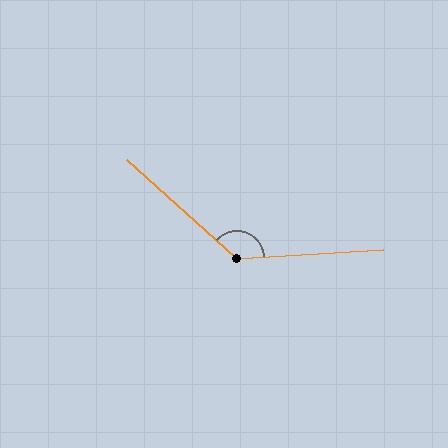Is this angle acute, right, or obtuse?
It is obtuse.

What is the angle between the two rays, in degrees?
Approximately 134 degrees.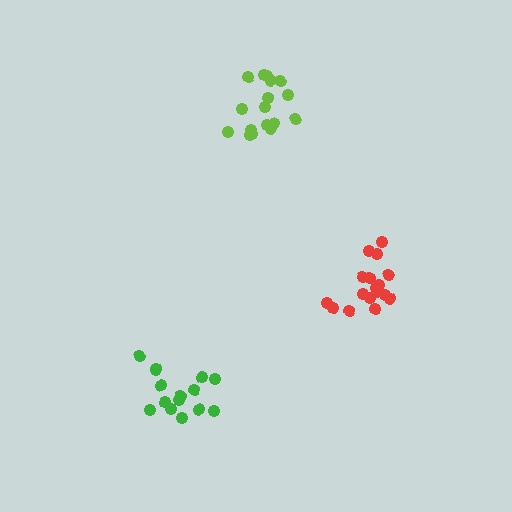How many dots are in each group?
Group 1: 17 dots, Group 2: 15 dots, Group 3: 17 dots (49 total).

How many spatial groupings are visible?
There are 3 spatial groupings.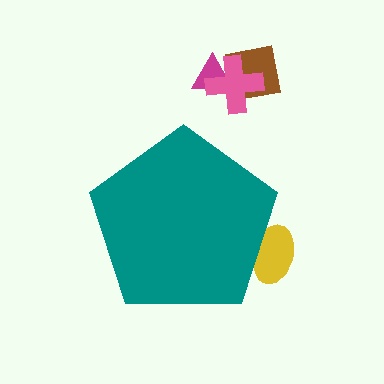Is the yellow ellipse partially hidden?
Yes, the yellow ellipse is partially hidden behind the teal pentagon.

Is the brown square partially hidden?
No, the brown square is fully visible.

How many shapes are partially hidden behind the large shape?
1 shape is partially hidden.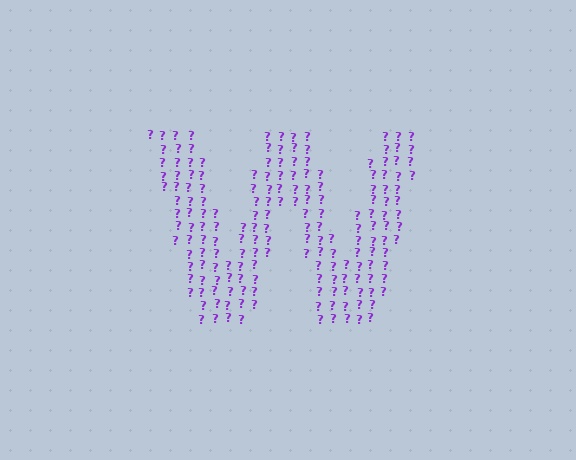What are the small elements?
The small elements are question marks.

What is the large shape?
The large shape is the letter W.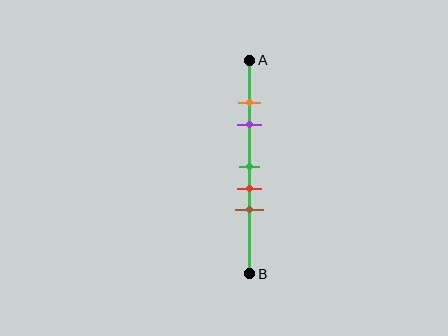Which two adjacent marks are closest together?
The orange and purple marks are the closest adjacent pair.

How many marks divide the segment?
There are 5 marks dividing the segment.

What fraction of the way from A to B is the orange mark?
The orange mark is approximately 20% (0.2) of the way from A to B.